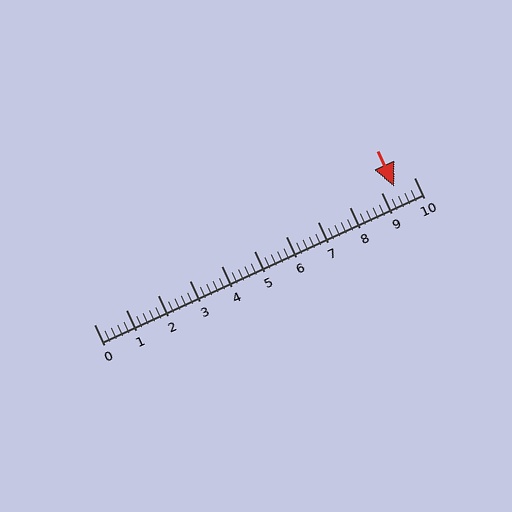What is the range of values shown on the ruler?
The ruler shows values from 0 to 10.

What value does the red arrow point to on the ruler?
The red arrow points to approximately 9.4.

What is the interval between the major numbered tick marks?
The major tick marks are spaced 1 units apart.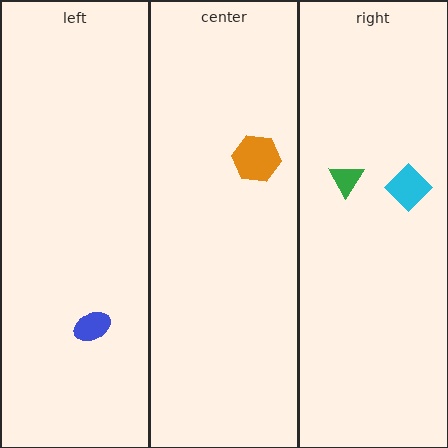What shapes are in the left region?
The blue ellipse.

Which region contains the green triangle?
The right region.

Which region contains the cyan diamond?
The right region.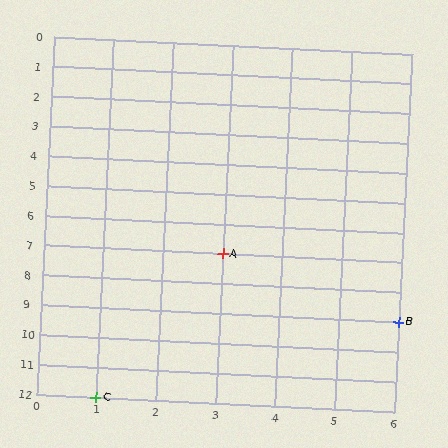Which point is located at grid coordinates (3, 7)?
Point A is at (3, 7).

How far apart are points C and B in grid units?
Points C and B are 5 columns and 3 rows apart (about 5.8 grid units diagonally).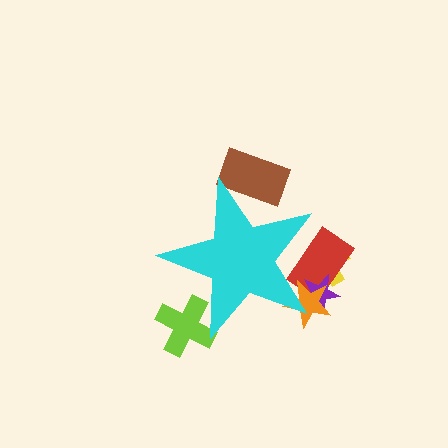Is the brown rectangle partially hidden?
Yes, the brown rectangle is partially hidden behind the cyan star.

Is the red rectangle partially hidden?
Yes, the red rectangle is partially hidden behind the cyan star.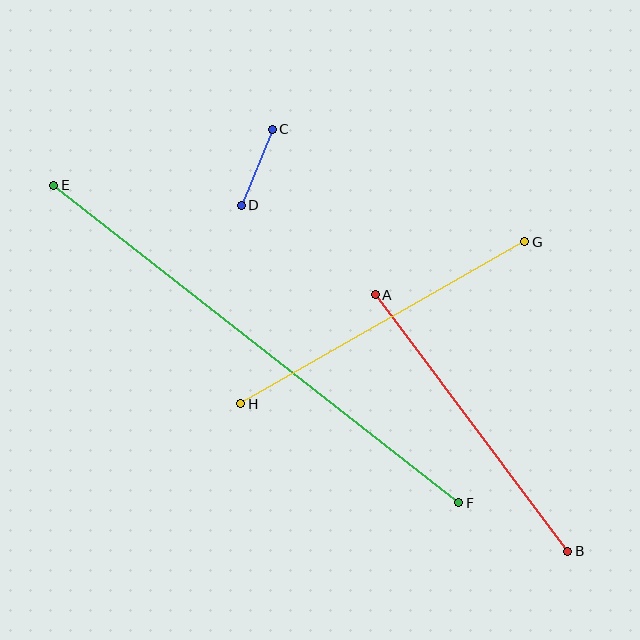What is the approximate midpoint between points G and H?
The midpoint is at approximately (383, 323) pixels.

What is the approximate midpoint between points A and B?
The midpoint is at approximately (471, 423) pixels.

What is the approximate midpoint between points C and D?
The midpoint is at approximately (257, 167) pixels.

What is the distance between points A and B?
The distance is approximately 321 pixels.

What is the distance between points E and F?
The distance is approximately 515 pixels.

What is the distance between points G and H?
The distance is approximately 327 pixels.